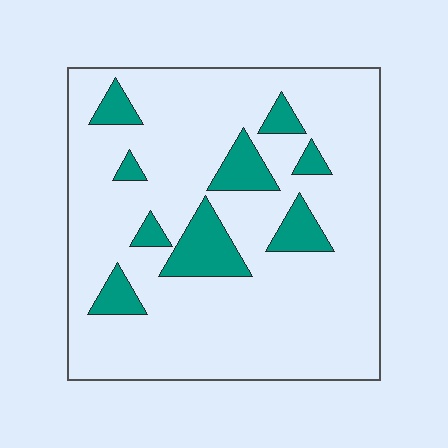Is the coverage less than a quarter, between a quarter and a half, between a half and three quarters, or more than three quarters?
Less than a quarter.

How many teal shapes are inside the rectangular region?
9.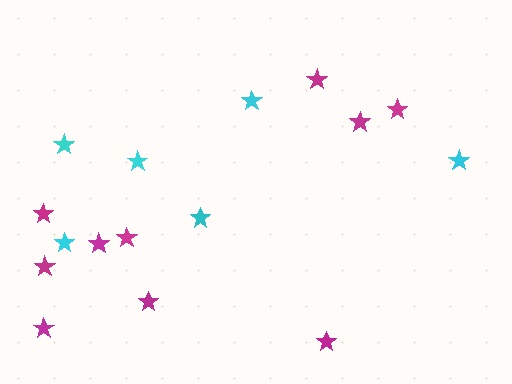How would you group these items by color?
There are 2 groups: one group of magenta stars (10) and one group of cyan stars (6).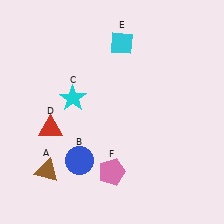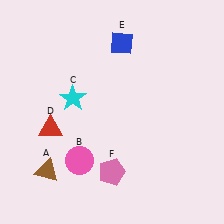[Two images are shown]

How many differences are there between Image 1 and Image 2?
There are 2 differences between the two images.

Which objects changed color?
B changed from blue to pink. E changed from cyan to blue.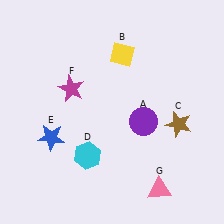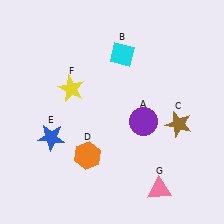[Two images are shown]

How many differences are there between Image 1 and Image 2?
There are 3 differences between the two images.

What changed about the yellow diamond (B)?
In Image 1, B is yellow. In Image 2, it changed to cyan.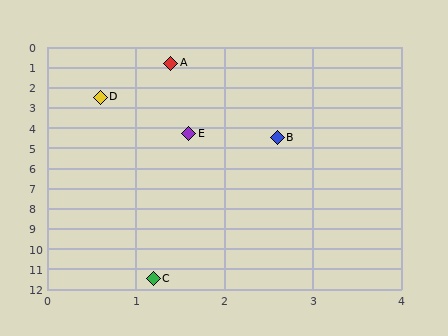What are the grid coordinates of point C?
Point C is at approximately (1.2, 11.5).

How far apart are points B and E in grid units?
Points B and E are about 1.0 grid units apart.